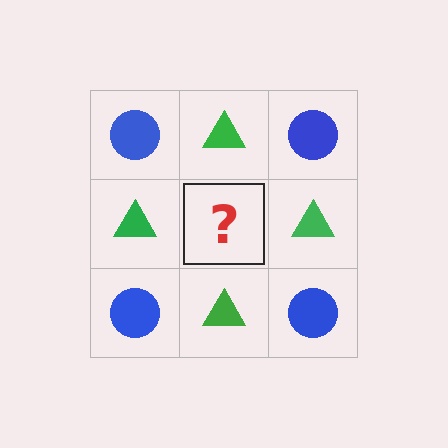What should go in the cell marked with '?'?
The missing cell should contain a blue circle.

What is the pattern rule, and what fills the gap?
The rule is that it alternates blue circle and green triangle in a checkerboard pattern. The gap should be filled with a blue circle.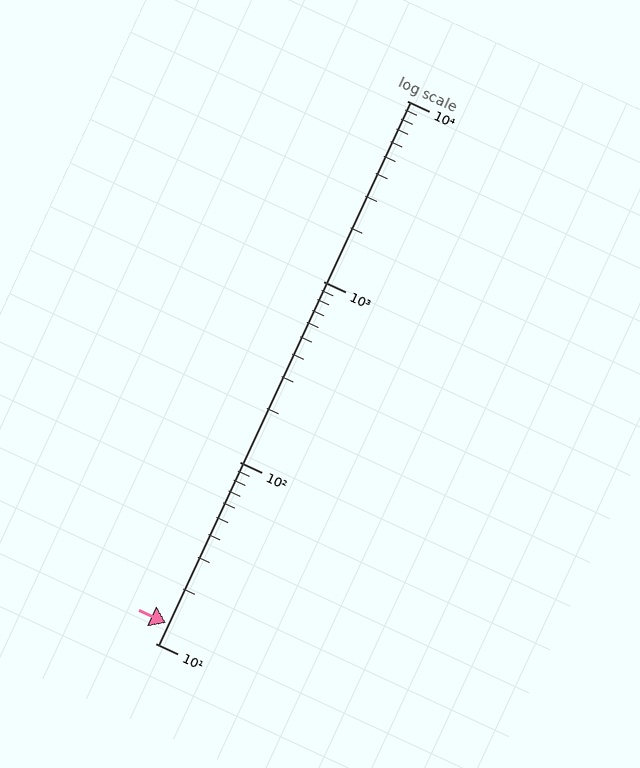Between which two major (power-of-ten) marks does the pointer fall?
The pointer is between 10 and 100.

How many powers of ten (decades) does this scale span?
The scale spans 3 decades, from 10 to 10000.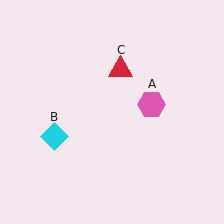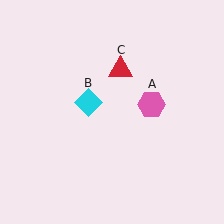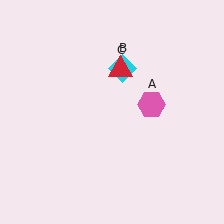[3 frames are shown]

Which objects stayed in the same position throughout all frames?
Pink hexagon (object A) and red triangle (object C) remained stationary.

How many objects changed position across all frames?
1 object changed position: cyan diamond (object B).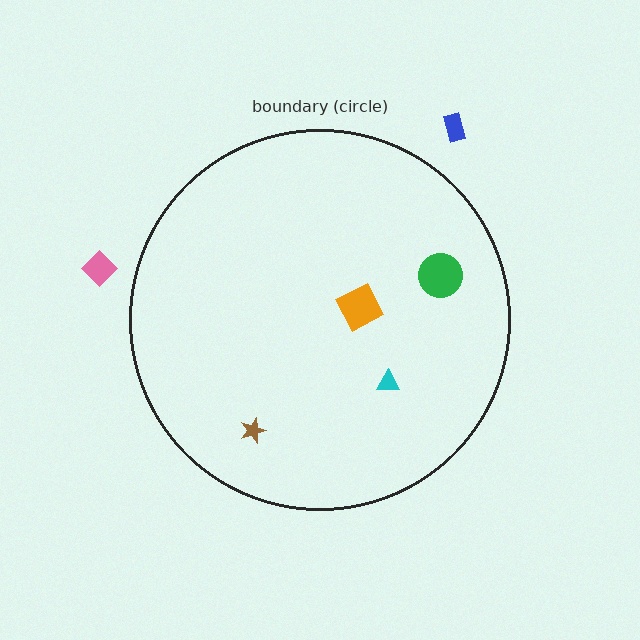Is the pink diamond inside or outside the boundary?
Outside.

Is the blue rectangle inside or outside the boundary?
Outside.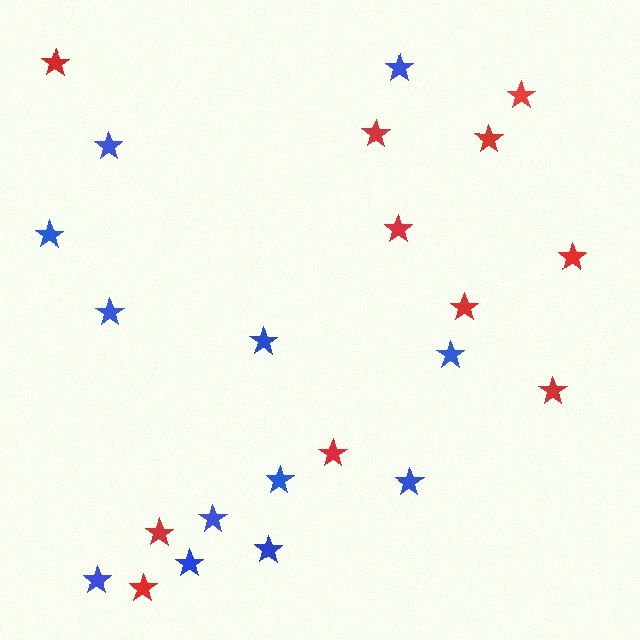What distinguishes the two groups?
There are 2 groups: one group of blue stars (12) and one group of red stars (11).